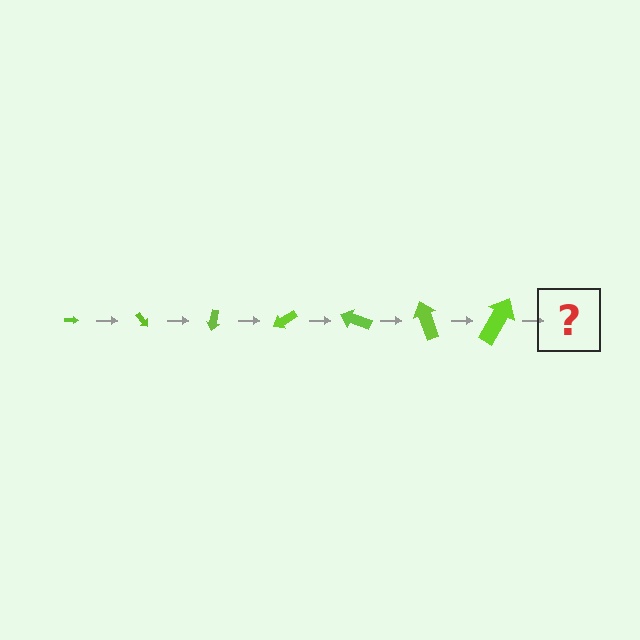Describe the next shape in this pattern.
It should be an arrow, larger than the previous one and rotated 350 degrees from the start.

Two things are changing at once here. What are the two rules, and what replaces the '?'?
The two rules are that the arrow grows larger each step and it rotates 50 degrees each step. The '?' should be an arrow, larger than the previous one and rotated 350 degrees from the start.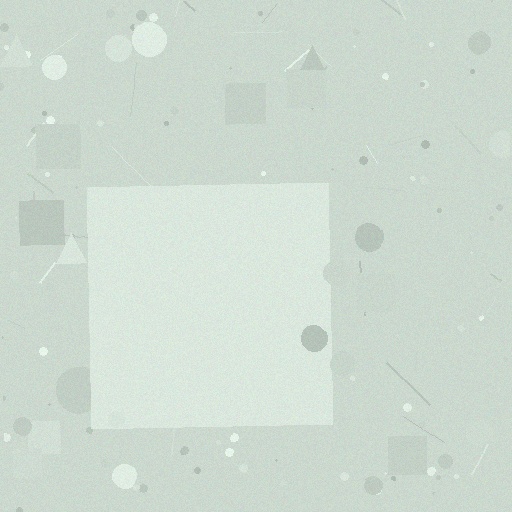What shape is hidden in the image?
A square is hidden in the image.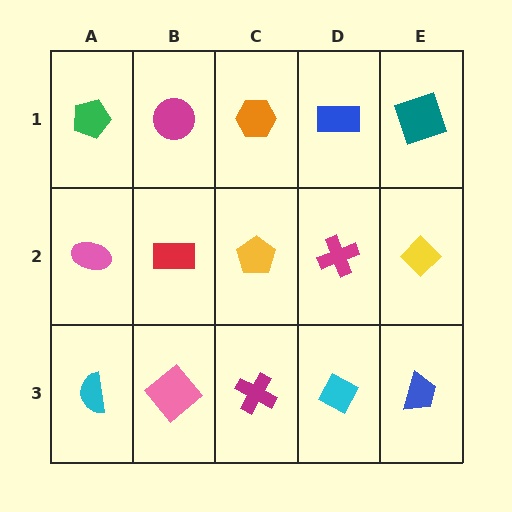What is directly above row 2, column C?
An orange hexagon.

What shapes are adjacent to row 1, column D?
A magenta cross (row 2, column D), an orange hexagon (row 1, column C), a teal square (row 1, column E).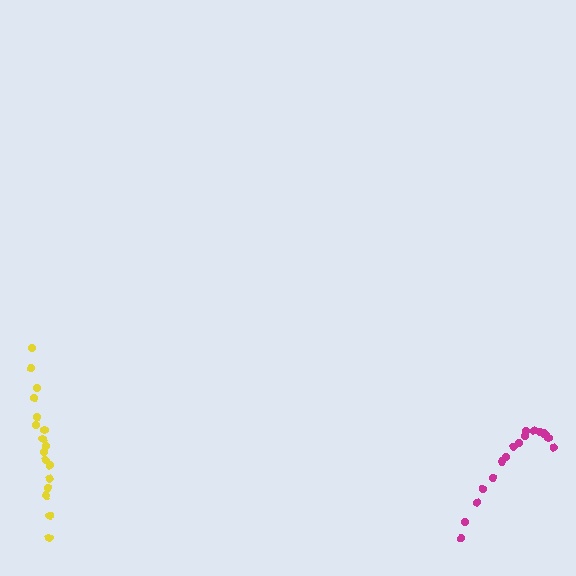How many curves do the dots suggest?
There are 2 distinct paths.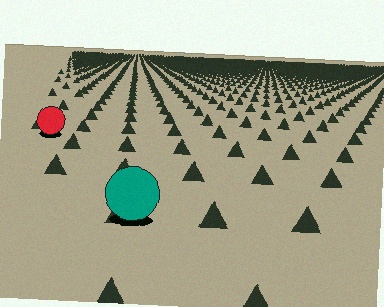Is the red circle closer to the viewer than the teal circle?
No. The teal circle is closer — you can tell from the texture gradient: the ground texture is coarser near it.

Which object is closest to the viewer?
The teal circle is closest. The texture marks near it are larger and more spread out.